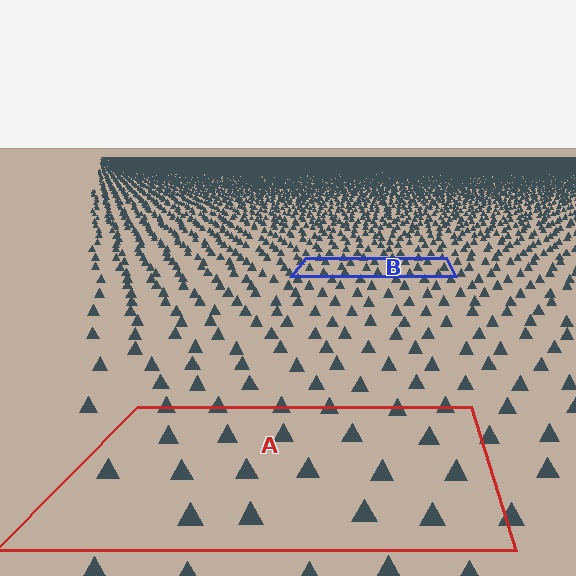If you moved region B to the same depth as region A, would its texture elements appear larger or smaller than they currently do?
They would appear larger. At a closer depth, the same texture elements are projected at a bigger on-screen size.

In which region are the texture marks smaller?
The texture marks are smaller in region B, because it is farther away.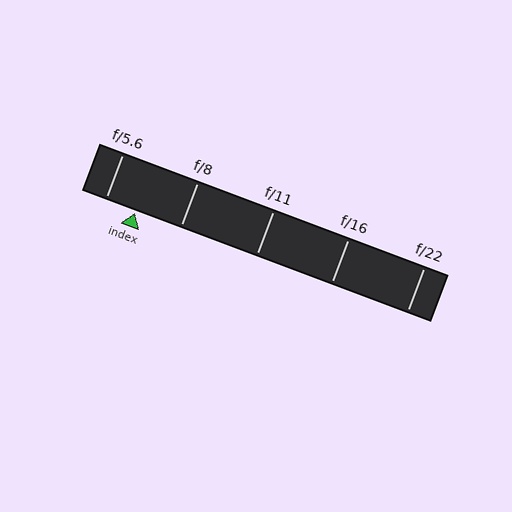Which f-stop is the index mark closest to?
The index mark is closest to f/5.6.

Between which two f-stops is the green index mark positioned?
The index mark is between f/5.6 and f/8.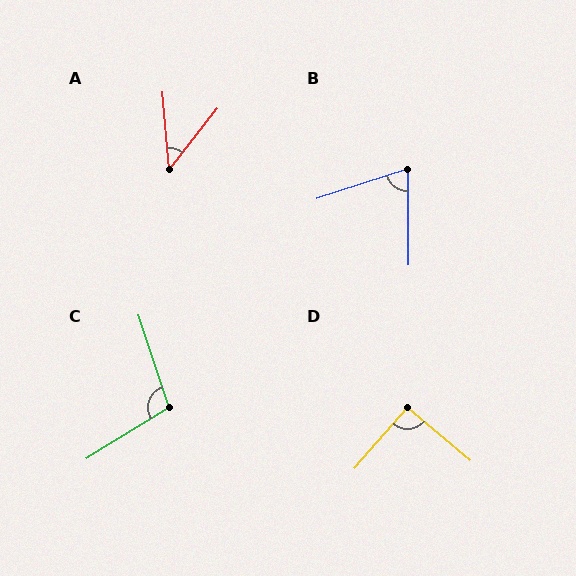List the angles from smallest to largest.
A (43°), B (72°), D (91°), C (104°).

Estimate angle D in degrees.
Approximately 91 degrees.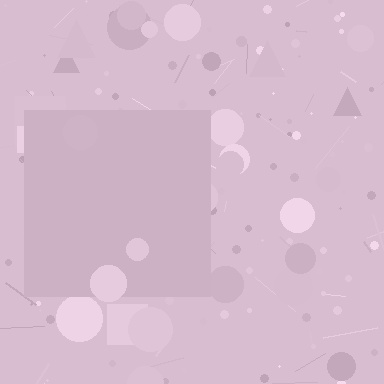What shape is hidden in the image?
A square is hidden in the image.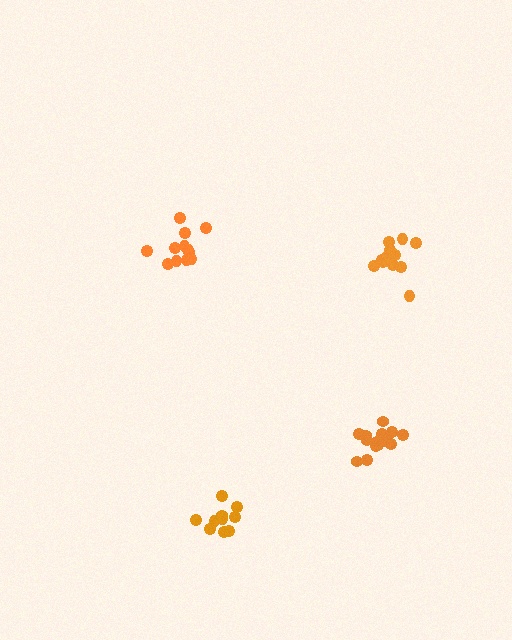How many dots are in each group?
Group 1: 12 dots, Group 2: 12 dots, Group 3: 15 dots, Group 4: 10 dots (49 total).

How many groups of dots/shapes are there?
There are 4 groups.